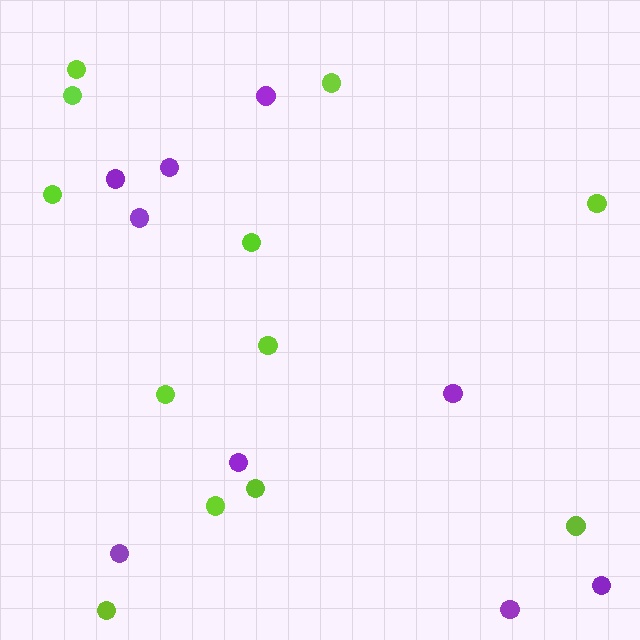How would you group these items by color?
There are 2 groups: one group of lime circles (12) and one group of purple circles (9).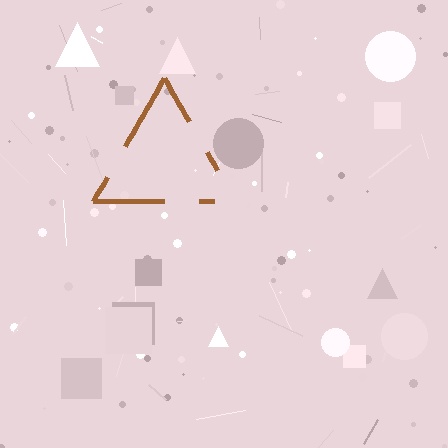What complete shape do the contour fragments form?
The contour fragments form a triangle.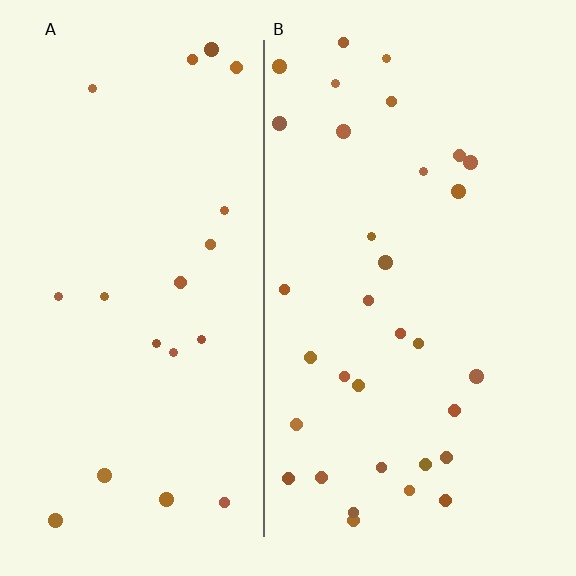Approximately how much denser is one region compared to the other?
Approximately 1.6× — region B over region A.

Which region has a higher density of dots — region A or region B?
B (the right).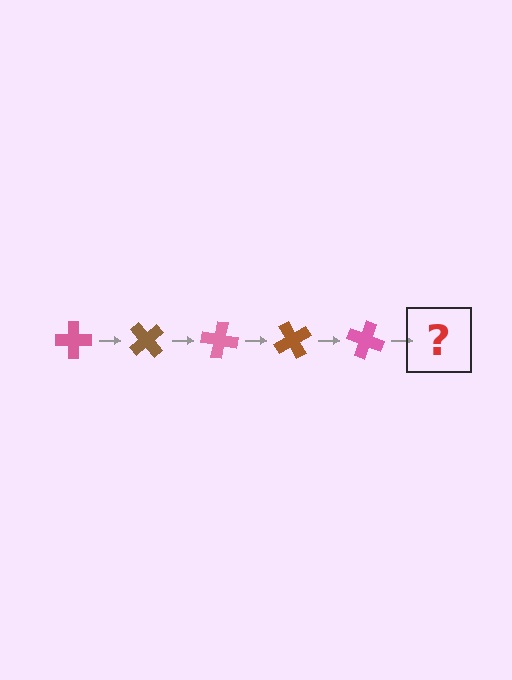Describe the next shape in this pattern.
It should be a brown cross, rotated 250 degrees from the start.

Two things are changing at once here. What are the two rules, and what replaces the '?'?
The two rules are that it rotates 50 degrees each step and the color cycles through pink and brown. The '?' should be a brown cross, rotated 250 degrees from the start.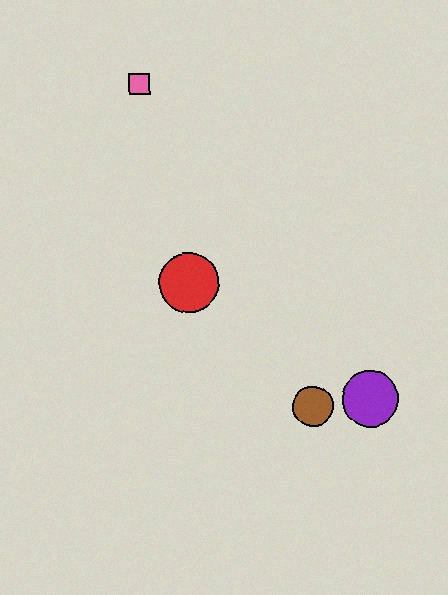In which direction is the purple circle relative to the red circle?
The purple circle is to the right of the red circle.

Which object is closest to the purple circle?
The brown circle is closest to the purple circle.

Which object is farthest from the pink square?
The purple circle is farthest from the pink square.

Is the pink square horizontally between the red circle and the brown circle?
No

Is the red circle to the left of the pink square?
No